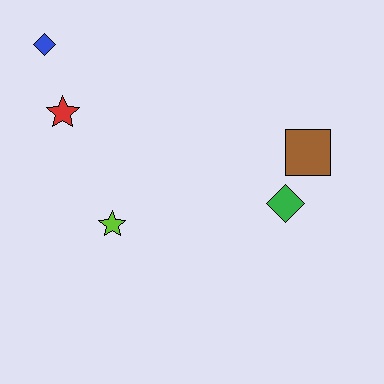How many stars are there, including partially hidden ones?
There are 2 stars.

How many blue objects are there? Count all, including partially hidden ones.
There is 1 blue object.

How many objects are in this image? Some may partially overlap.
There are 5 objects.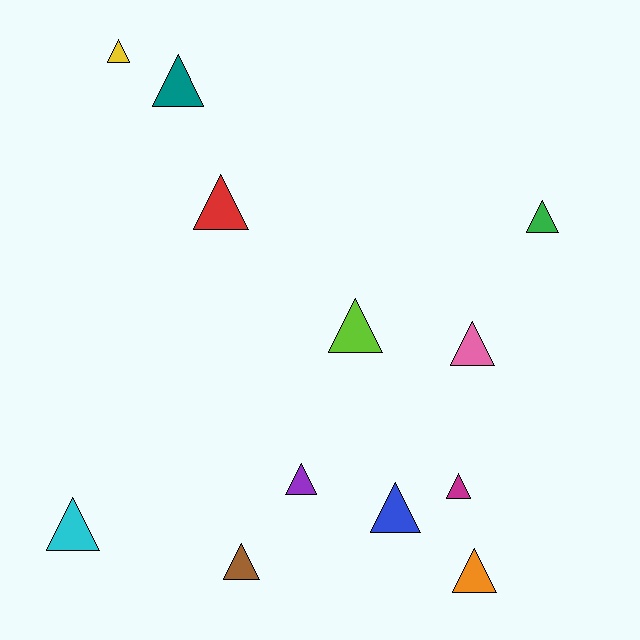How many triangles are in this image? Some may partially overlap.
There are 12 triangles.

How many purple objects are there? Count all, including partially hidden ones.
There is 1 purple object.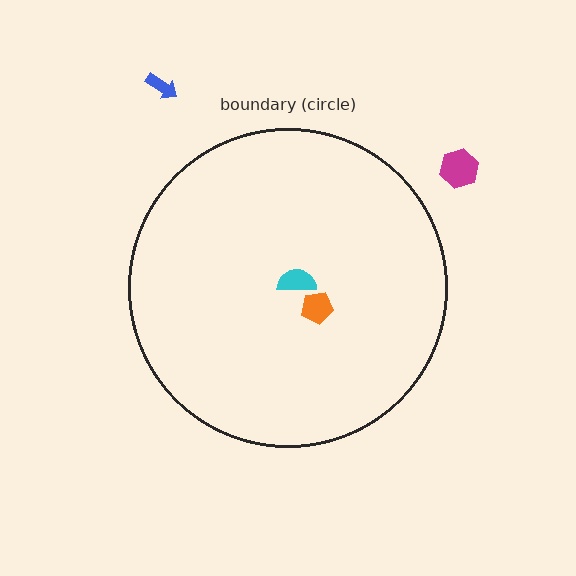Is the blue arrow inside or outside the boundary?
Outside.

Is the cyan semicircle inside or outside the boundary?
Inside.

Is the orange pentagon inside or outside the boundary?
Inside.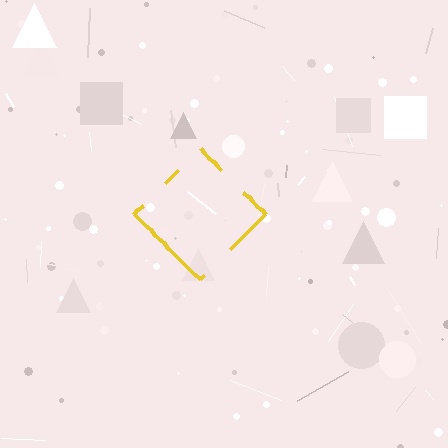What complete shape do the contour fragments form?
The contour fragments form a diamond.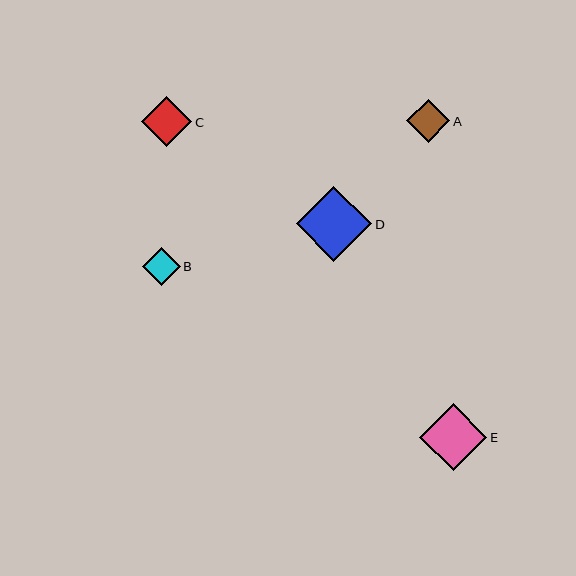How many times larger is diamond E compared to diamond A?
Diamond E is approximately 1.5 times the size of diamond A.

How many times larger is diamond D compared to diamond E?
Diamond D is approximately 1.1 times the size of diamond E.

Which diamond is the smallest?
Diamond B is the smallest with a size of approximately 38 pixels.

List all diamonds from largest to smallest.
From largest to smallest: D, E, C, A, B.